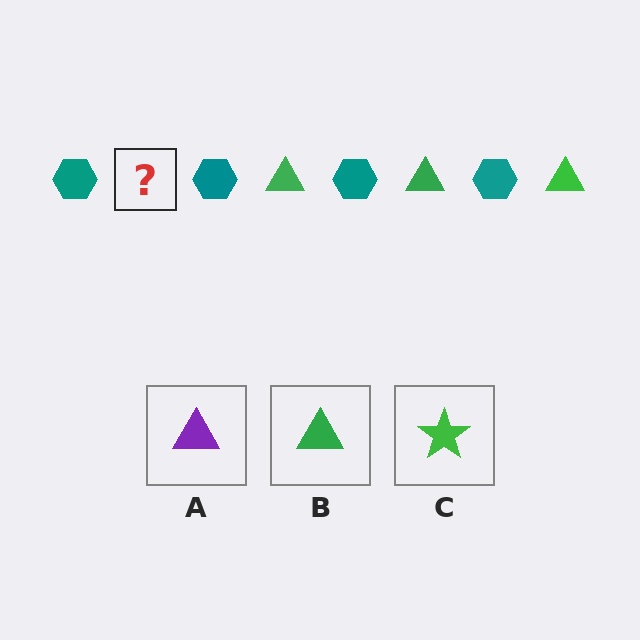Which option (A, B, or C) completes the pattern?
B.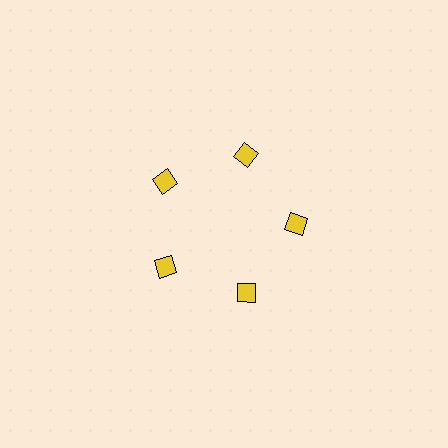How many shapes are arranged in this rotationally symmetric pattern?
There are 5 shapes, arranged in 5 groups of 1.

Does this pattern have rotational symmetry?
Yes, this pattern has 5-fold rotational symmetry. It looks the same after rotating 72 degrees around the center.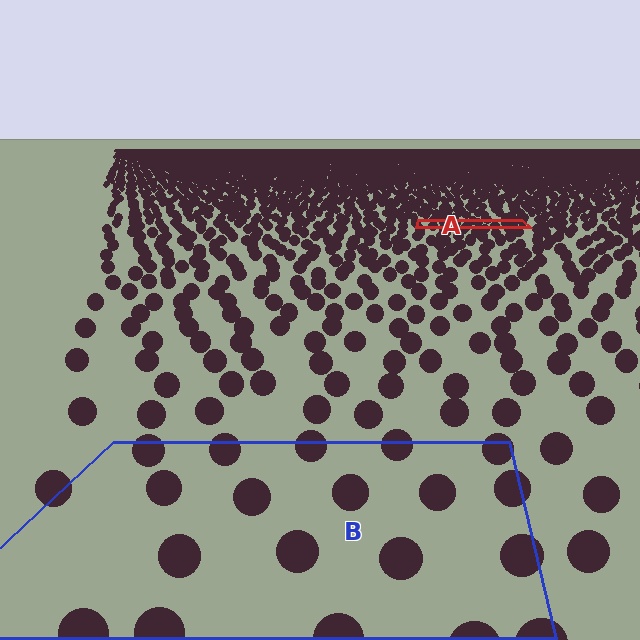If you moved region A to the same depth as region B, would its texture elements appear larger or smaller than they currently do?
They would appear larger. At a closer depth, the same texture elements are projected at a bigger on-screen size.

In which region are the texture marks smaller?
The texture marks are smaller in region A, because it is farther away.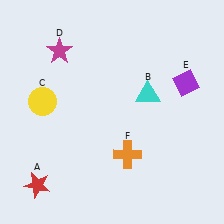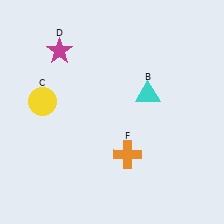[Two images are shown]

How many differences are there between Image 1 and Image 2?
There are 2 differences between the two images.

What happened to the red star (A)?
The red star (A) was removed in Image 2. It was in the bottom-left area of Image 1.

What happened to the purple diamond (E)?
The purple diamond (E) was removed in Image 2. It was in the top-right area of Image 1.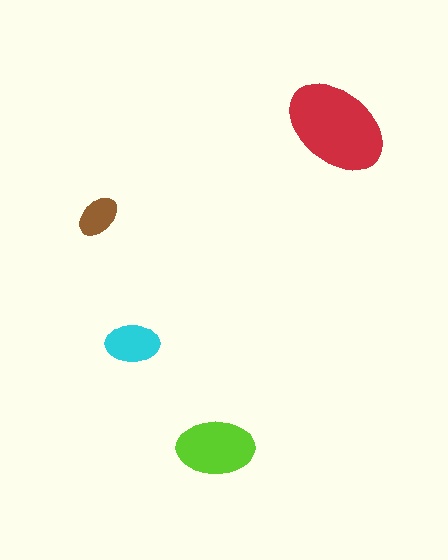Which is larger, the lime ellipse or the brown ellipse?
The lime one.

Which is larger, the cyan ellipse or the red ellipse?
The red one.